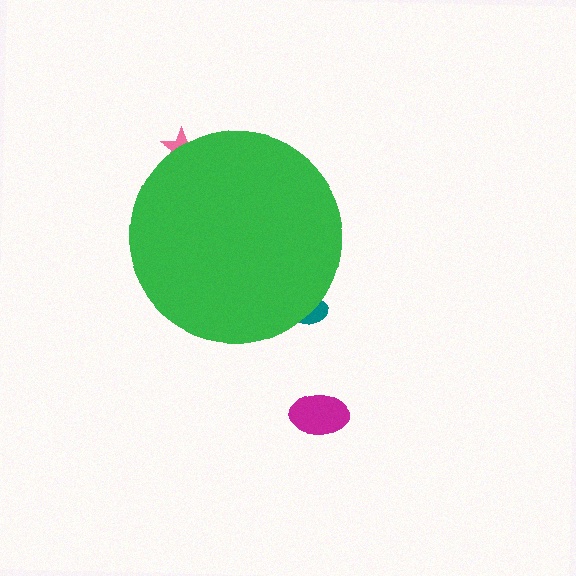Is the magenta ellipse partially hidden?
No, the magenta ellipse is fully visible.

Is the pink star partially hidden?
Yes, the pink star is partially hidden behind the green circle.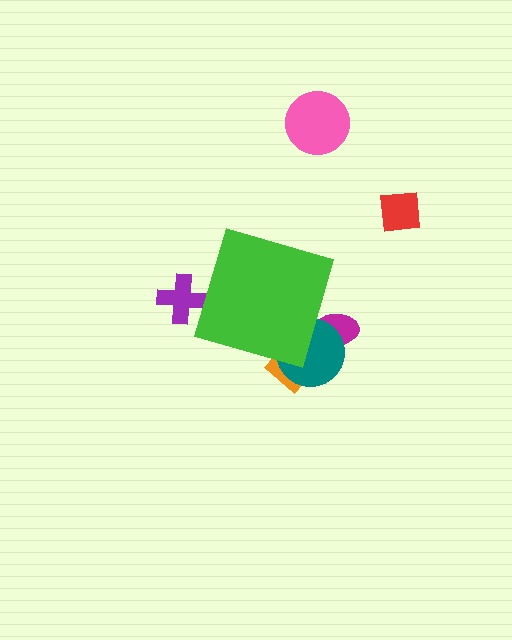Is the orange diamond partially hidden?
Yes, the orange diamond is partially hidden behind the green diamond.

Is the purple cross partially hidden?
Yes, the purple cross is partially hidden behind the green diamond.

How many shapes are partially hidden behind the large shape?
4 shapes are partially hidden.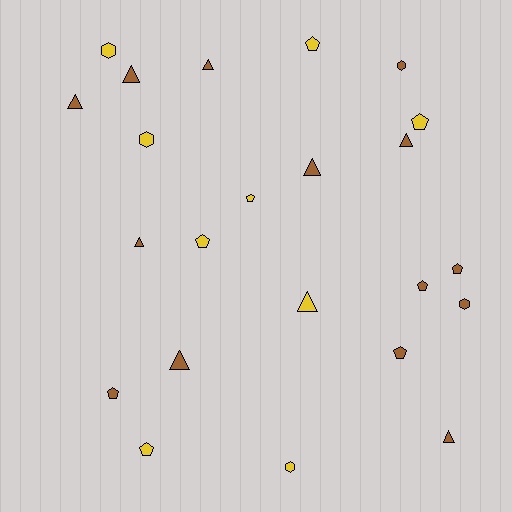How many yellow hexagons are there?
There are 3 yellow hexagons.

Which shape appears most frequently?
Pentagon, with 9 objects.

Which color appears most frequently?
Brown, with 14 objects.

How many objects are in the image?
There are 23 objects.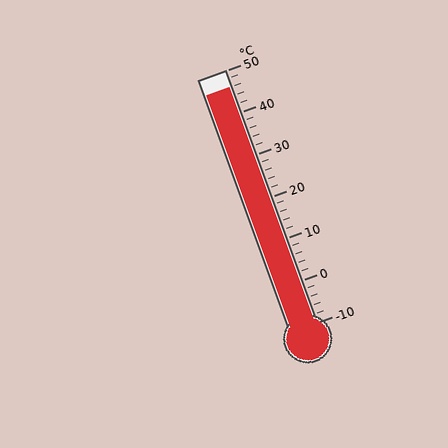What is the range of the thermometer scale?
The thermometer scale ranges from -10°C to 50°C.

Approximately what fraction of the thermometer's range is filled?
The thermometer is filled to approximately 95% of its range.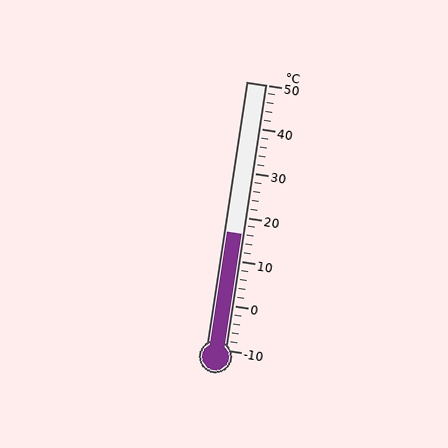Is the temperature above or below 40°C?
The temperature is below 40°C.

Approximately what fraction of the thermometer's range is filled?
The thermometer is filled to approximately 45% of its range.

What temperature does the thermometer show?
The thermometer shows approximately 16°C.